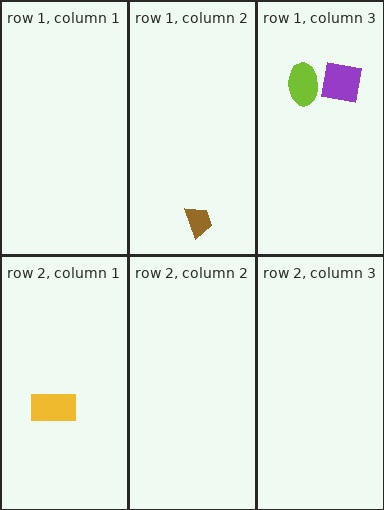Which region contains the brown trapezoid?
The row 1, column 2 region.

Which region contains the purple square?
The row 1, column 3 region.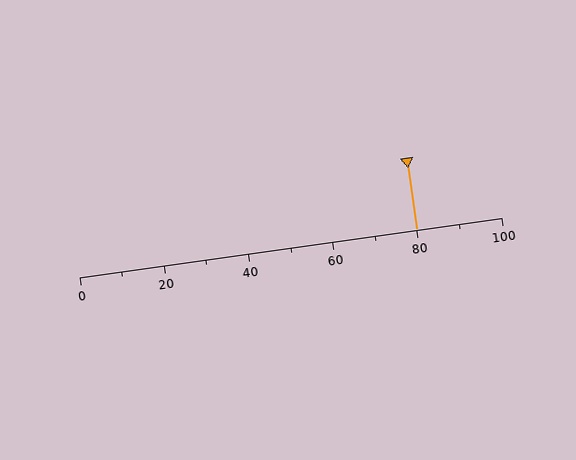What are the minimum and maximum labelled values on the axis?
The axis runs from 0 to 100.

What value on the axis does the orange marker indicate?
The marker indicates approximately 80.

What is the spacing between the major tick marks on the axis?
The major ticks are spaced 20 apart.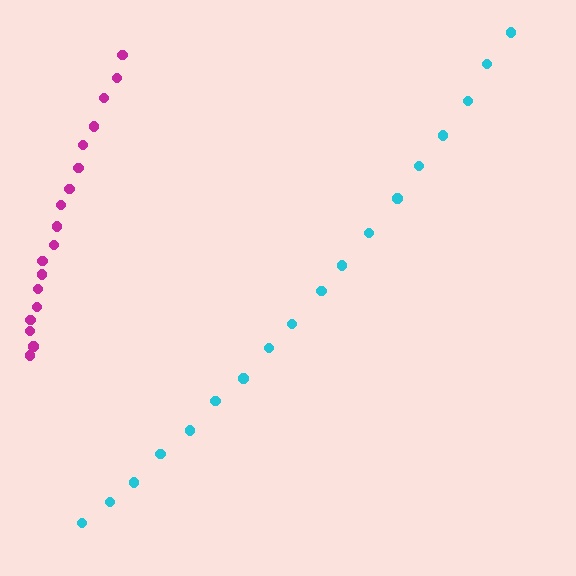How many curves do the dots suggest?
There are 2 distinct paths.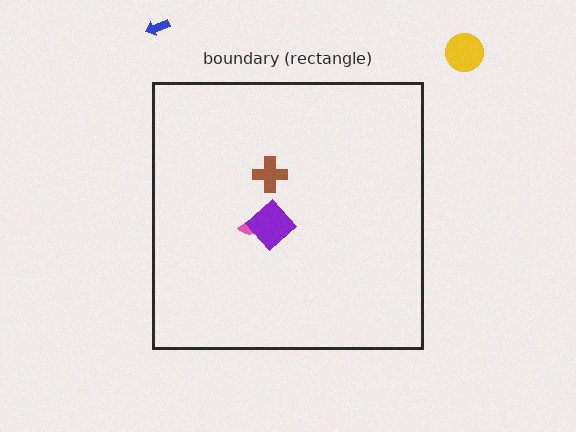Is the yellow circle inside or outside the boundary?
Outside.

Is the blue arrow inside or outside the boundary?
Outside.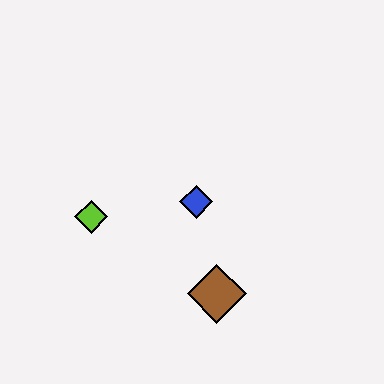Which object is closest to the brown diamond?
The blue diamond is closest to the brown diamond.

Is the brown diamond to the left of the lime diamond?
No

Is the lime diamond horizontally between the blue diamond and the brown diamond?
No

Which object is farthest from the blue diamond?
The lime diamond is farthest from the blue diamond.